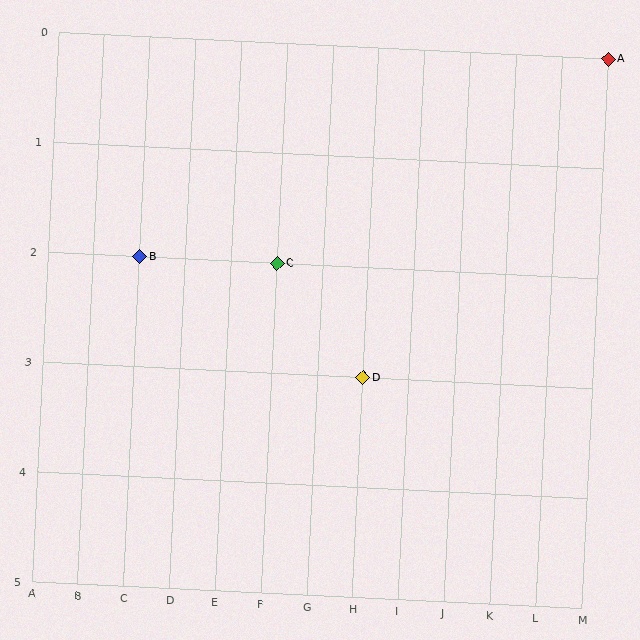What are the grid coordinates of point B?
Point B is at grid coordinates (C, 2).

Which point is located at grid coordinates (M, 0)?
Point A is at (M, 0).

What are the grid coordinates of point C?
Point C is at grid coordinates (F, 2).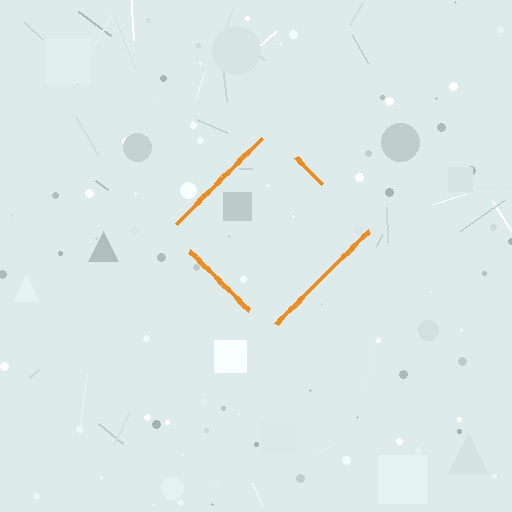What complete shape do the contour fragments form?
The contour fragments form a diamond.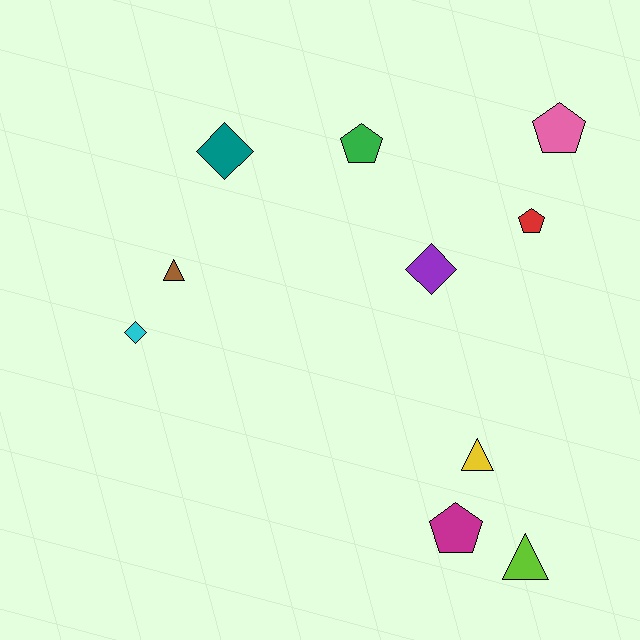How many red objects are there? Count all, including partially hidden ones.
There is 1 red object.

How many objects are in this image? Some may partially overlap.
There are 10 objects.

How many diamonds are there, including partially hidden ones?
There are 3 diamonds.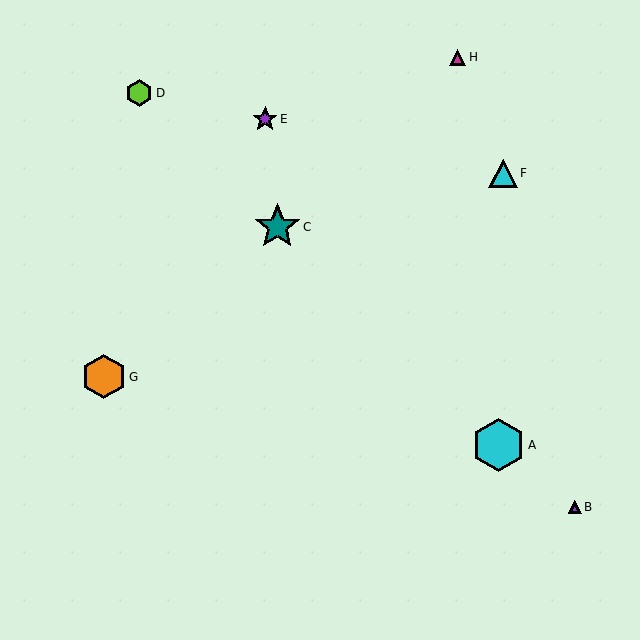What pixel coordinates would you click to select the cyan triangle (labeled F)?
Click at (503, 173) to select the cyan triangle F.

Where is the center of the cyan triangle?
The center of the cyan triangle is at (503, 173).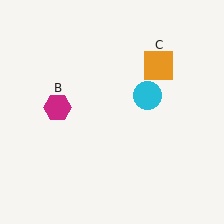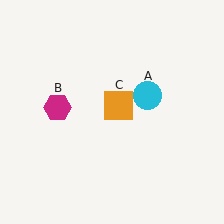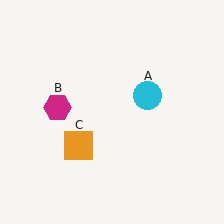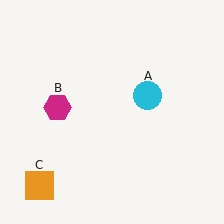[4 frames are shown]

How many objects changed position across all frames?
1 object changed position: orange square (object C).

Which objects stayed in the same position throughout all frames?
Cyan circle (object A) and magenta hexagon (object B) remained stationary.